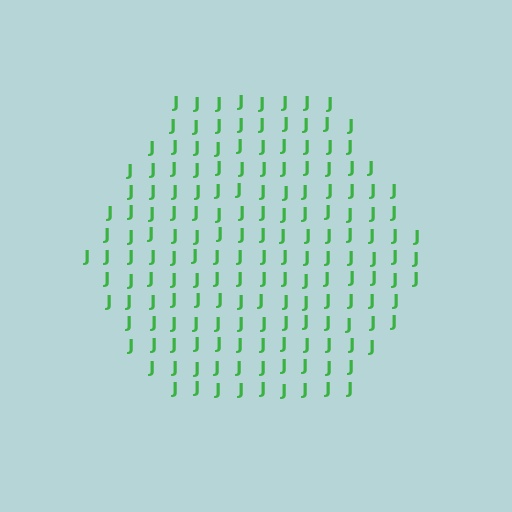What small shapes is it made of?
It is made of small letter J's.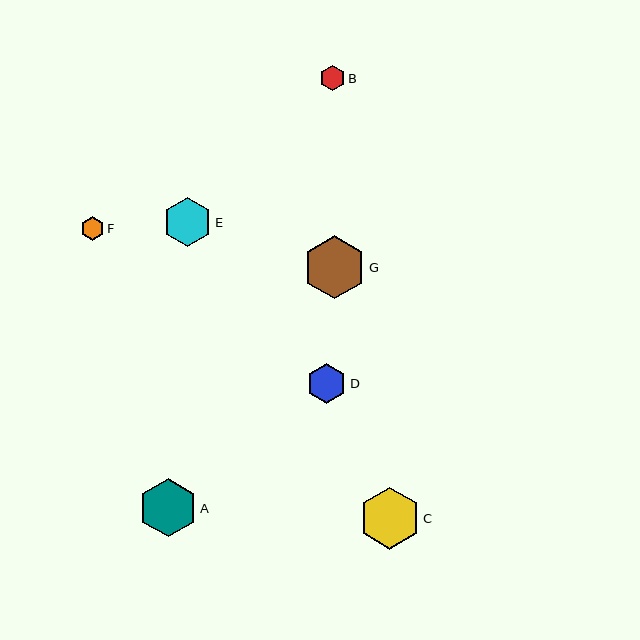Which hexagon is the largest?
Hexagon G is the largest with a size of approximately 63 pixels.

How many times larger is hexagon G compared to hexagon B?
Hexagon G is approximately 2.5 times the size of hexagon B.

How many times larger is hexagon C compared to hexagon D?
Hexagon C is approximately 1.6 times the size of hexagon D.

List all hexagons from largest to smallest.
From largest to smallest: G, C, A, E, D, B, F.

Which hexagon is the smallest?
Hexagon F is the smallest with a size of approximately 23 pixels.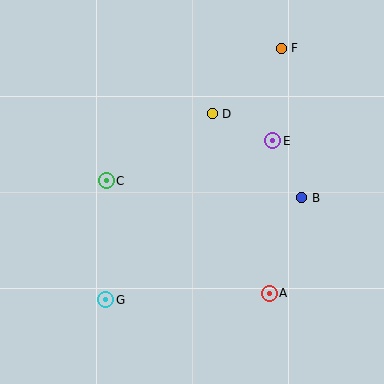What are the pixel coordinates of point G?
Point G is at (106, 300).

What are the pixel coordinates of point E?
Point E is at (273, 141).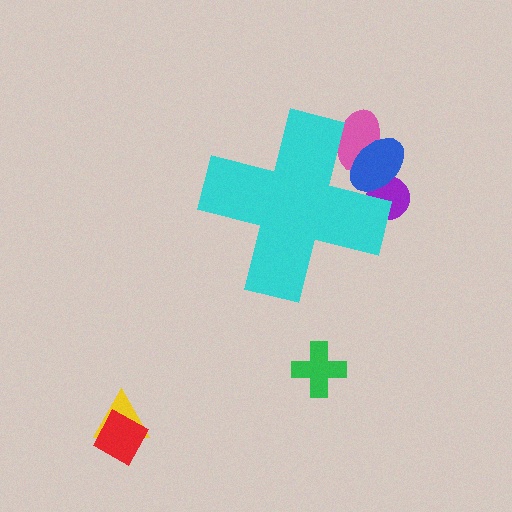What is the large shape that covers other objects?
A cyan cross.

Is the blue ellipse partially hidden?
Yes, the blue ellipse is partially hidden behind the cyan cross.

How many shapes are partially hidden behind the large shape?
3 shapes are partially hidden.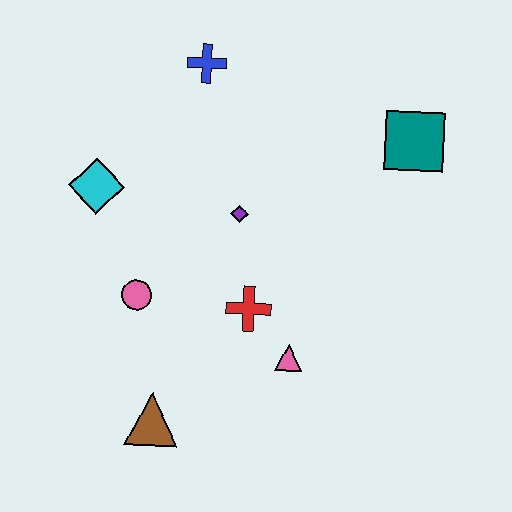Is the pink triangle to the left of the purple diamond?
No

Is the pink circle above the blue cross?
No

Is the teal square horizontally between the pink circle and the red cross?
No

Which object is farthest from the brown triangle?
The teal square is farthest from the brown triangle.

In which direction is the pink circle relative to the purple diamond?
The pink circle is to the left of the purple diamond.